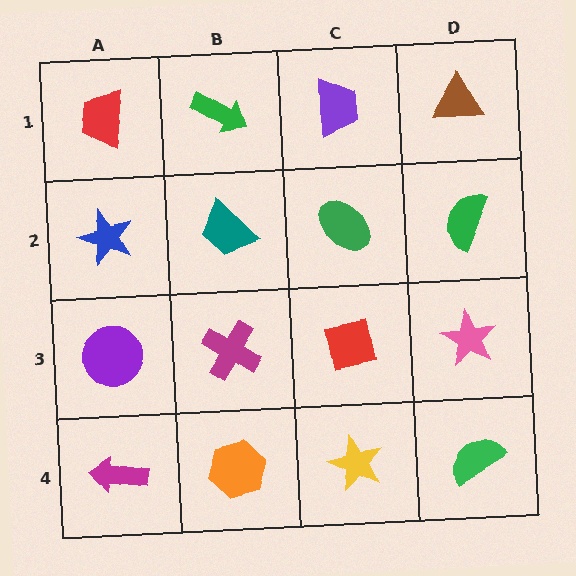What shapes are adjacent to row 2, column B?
A green arrow (row 1, column B), a magenta cross (row 3, column B), a blue star (row 2, column A), a green ellipse (row 2, column C).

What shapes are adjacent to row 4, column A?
A purple circle (row 3, column A), an orange hexagon (row 4, column B).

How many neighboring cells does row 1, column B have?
3.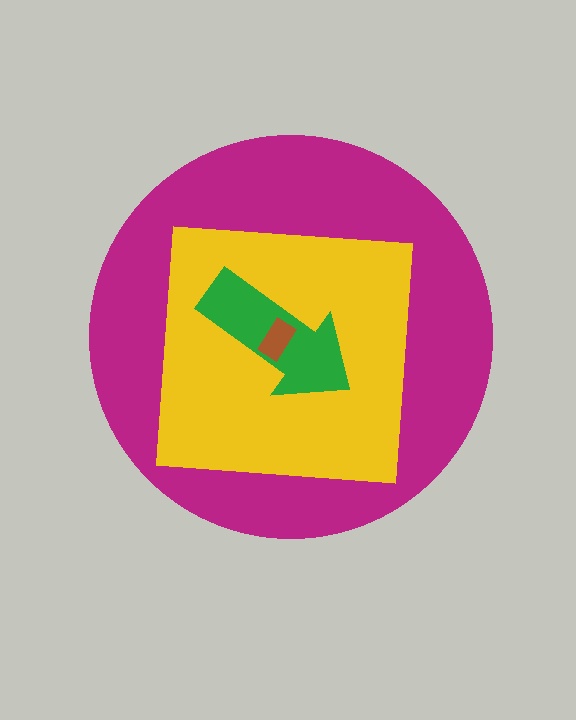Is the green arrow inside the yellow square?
Yes.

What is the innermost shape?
The brown rectangle.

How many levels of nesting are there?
4.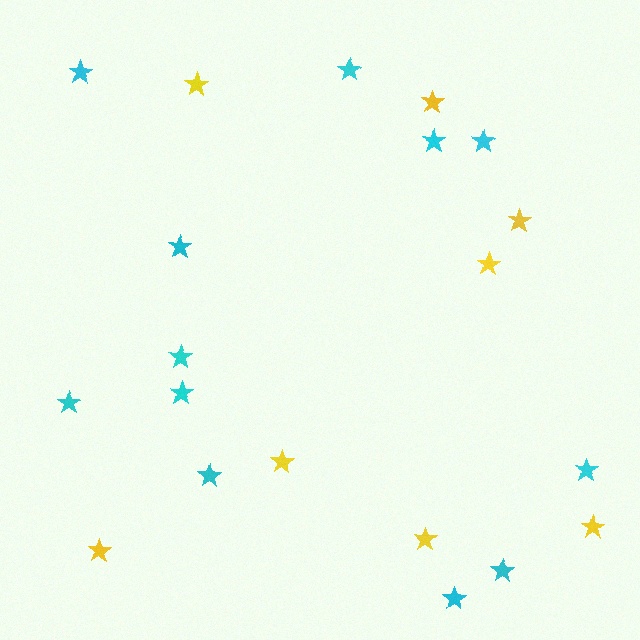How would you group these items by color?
There are 2 groups: one group of yellow stars (8) and one group of cyan stars (12).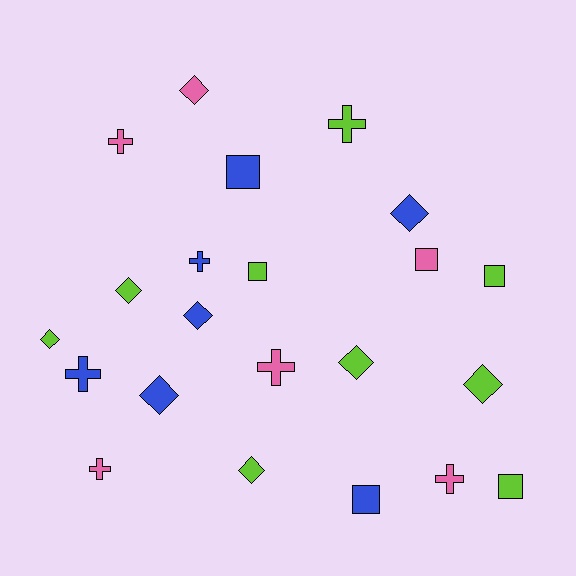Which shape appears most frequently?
Diamond, with 9 objects.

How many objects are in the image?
There are 22 objects.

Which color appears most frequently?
Lime, with 9 objects.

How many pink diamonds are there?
There is 1 pink diamond.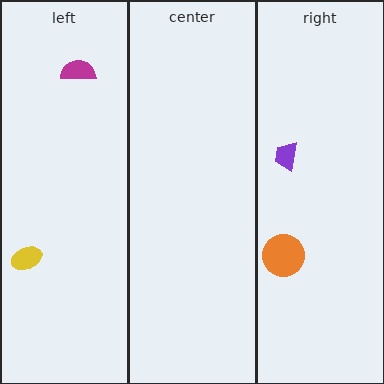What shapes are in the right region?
The purple trapezoid, the orange circle.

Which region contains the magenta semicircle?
The left region.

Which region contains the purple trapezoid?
The right region.